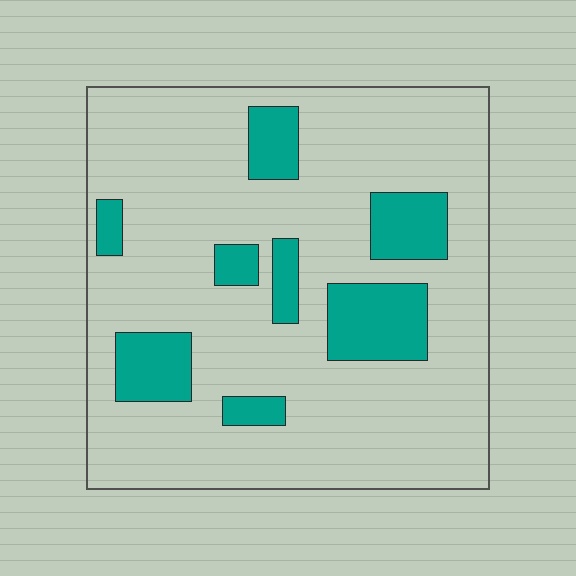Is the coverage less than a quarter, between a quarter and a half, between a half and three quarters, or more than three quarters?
Less than a quarter.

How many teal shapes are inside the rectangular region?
8.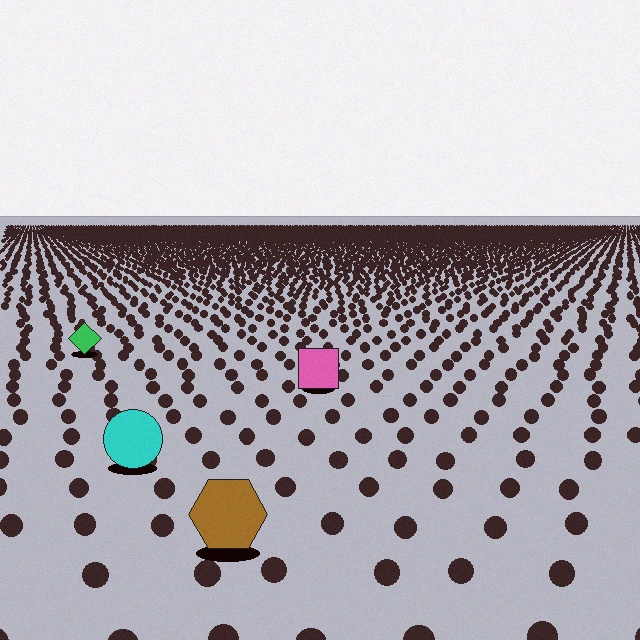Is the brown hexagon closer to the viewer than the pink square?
Yes. The brown hexagon is closer — you can tell from the texture gradient: the ground texture is coarser near it.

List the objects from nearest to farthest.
From nearest to farthest: the brown hexagon, the cyan circle, the pink square, the green diamond.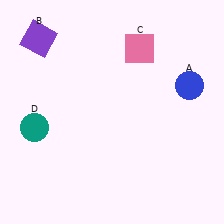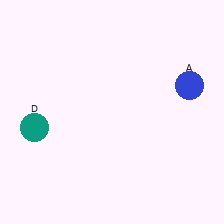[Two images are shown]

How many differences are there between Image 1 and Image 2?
There are 2 differences between the two images.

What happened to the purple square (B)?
The purple square (B) was removed in Image 2. It was in the top-left area of Image 1.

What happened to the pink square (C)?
The pink square (C) was removed in Image 2. It was in the top-right area of Image 1.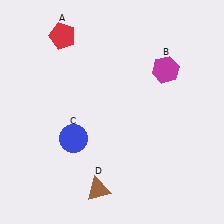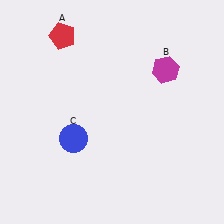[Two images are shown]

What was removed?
The brown triangle (D) was removed in Image 2.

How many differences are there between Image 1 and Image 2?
There is 1 difference between the two images.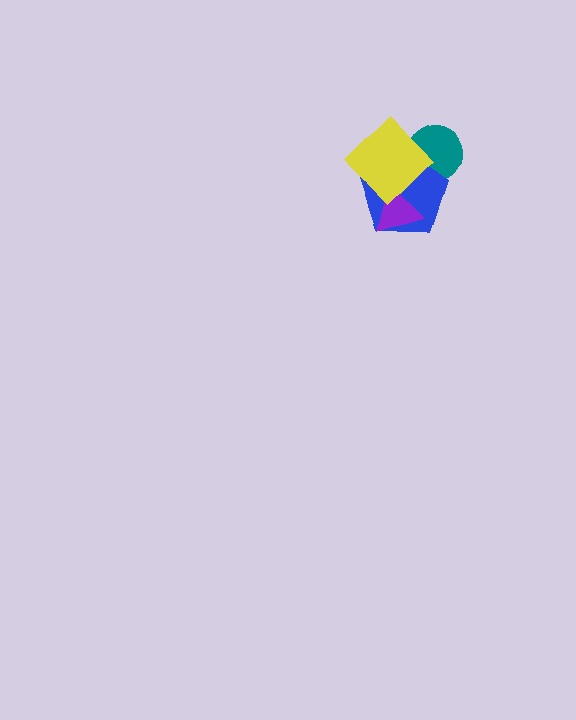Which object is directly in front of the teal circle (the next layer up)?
The blue pentagon is directly in front of the teal circle.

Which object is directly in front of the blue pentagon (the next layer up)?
The purple triangle is directly in front of the blue pentagon.